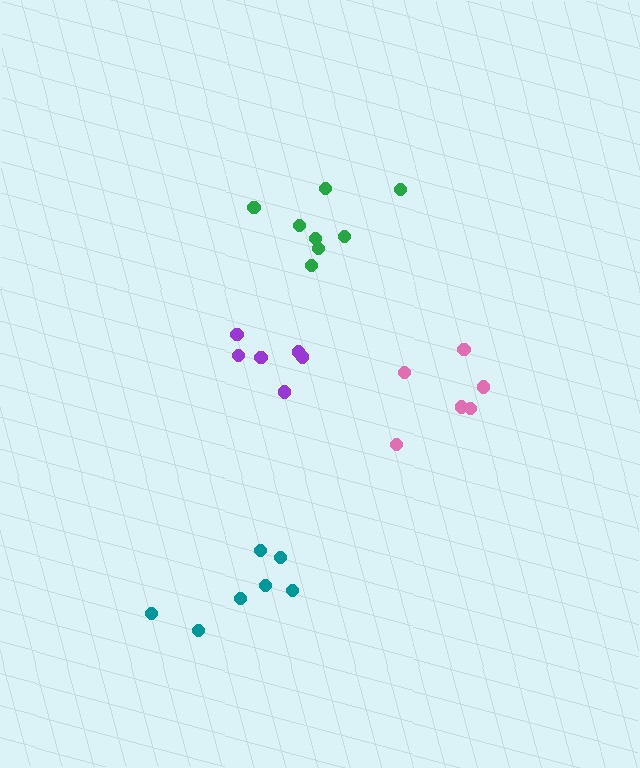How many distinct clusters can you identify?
There are 4 distinct clusters.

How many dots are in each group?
Group 1: 6 dots, Group 2: 6 dots, Group 3: 7 dots, Group 4: 8 dots (27 total).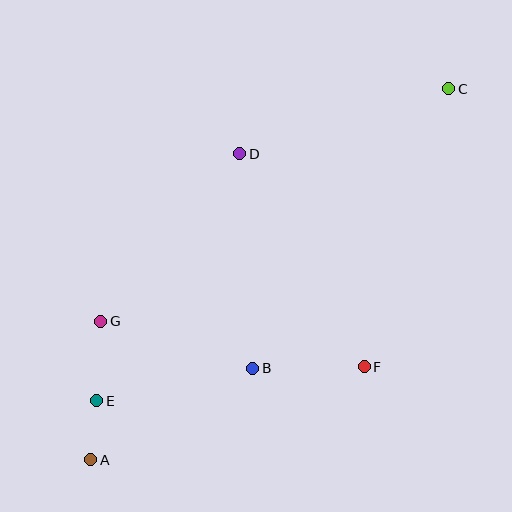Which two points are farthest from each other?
Points A and C are farthest from each other.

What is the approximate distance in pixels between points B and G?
The distance between B and G is approximately 159 pixels.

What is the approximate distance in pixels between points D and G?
The distance between D and G is approximately 218 pixels.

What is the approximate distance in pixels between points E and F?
The distance between E and F is approximately 270 pixels.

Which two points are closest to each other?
Points A and E are closest to each other.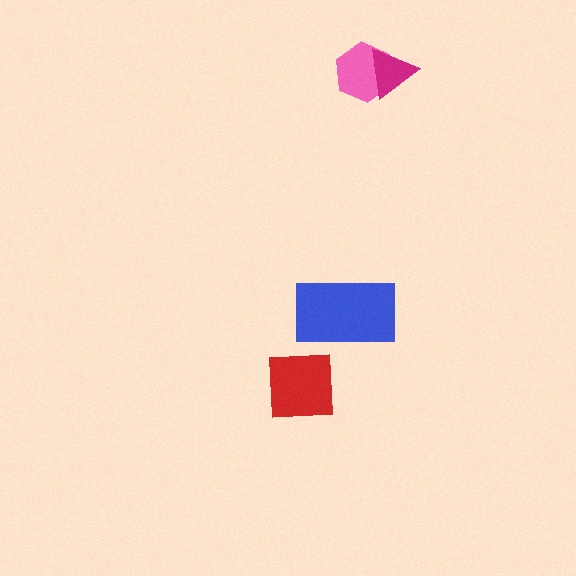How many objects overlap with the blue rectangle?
0 objects overlap with the blue rectangle.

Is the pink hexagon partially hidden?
Yes, it is partially covered by another shape.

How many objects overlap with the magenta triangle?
1 object overlaps with the magenta triangle.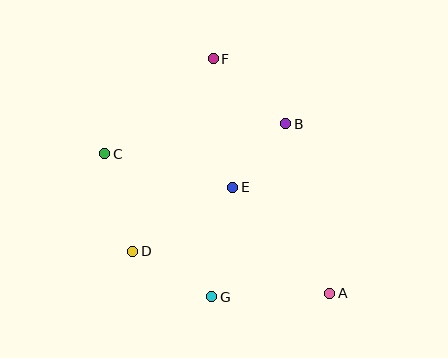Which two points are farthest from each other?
Points A and C are farthest from each other.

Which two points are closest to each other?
Points B and E are closest to each other.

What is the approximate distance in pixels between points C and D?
The distance between C and D is approximately 102 pixels.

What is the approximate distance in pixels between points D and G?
The distance between D and G is approximately 91 pixels.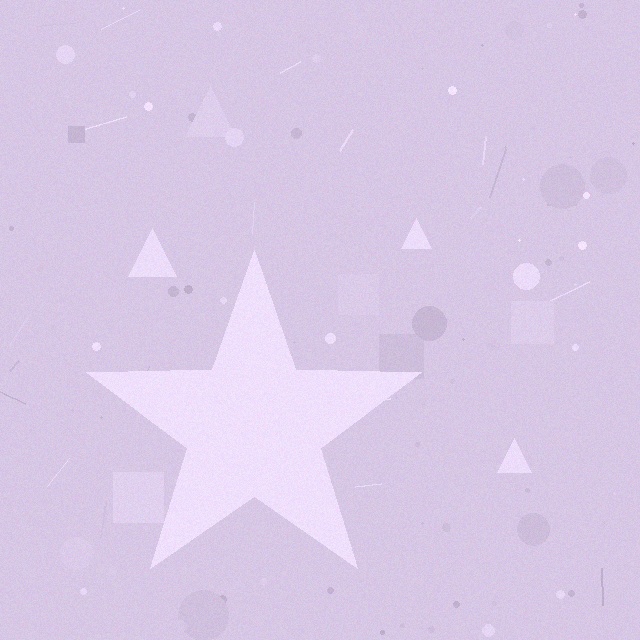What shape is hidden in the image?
A star is hidden in the image.